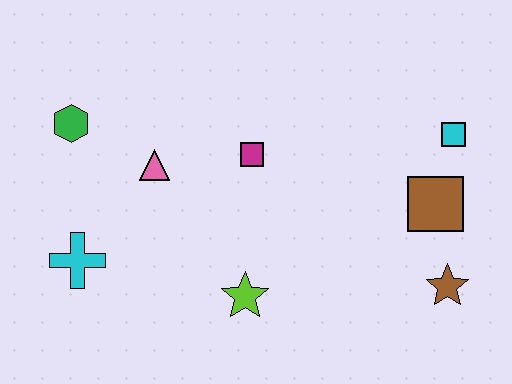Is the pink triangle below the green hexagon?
Yes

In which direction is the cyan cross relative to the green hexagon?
The cyan cross is below the green hexagon.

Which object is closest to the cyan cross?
The pink triangle is closest to the cyan cross.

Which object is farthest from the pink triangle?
The brown star is farthest from the pink triangle.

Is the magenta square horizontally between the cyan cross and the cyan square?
Yes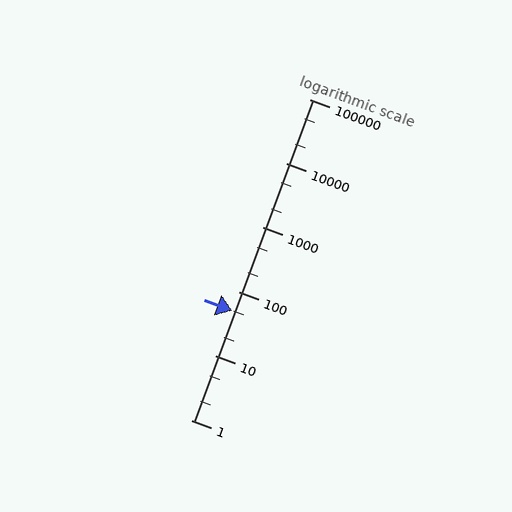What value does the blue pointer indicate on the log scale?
The pointer indicates approximately 51.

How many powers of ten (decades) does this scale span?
The scale spans 5 decades, from 1 to 100000.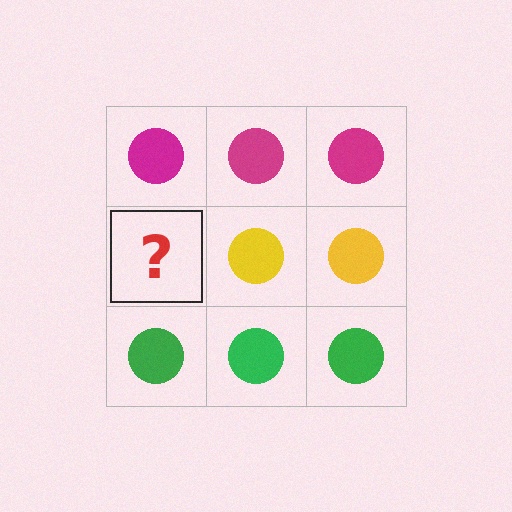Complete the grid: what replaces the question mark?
The question mark should be replaced with a yellow circle.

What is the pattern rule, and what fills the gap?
The rule is that each row has a consistent color. The gap should be filled with a yellow circle.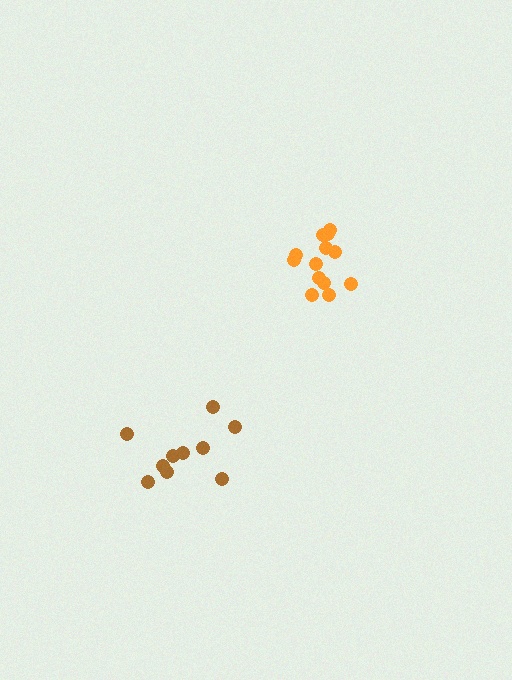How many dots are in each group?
Group 1: 13 dots, Group 2: 10 dots (23 total).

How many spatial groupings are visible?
There are 2 spatial groupings.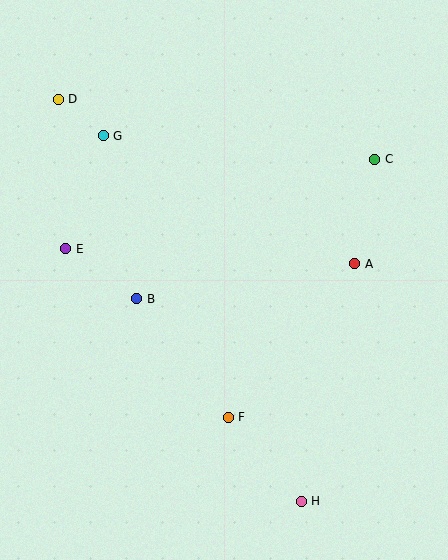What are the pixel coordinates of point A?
Point A is at (355, 264).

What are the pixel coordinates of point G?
Point G is at (103, 136).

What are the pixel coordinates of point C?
Point C is at (375, 159).